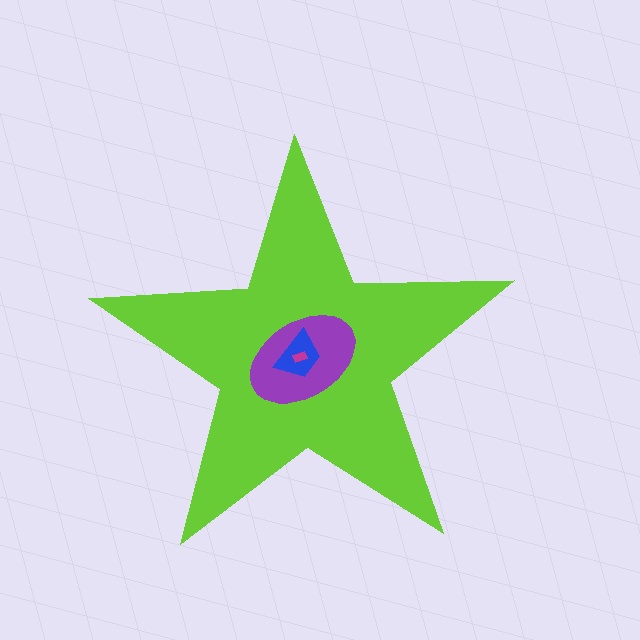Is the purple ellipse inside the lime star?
Yes.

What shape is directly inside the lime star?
The purple ellipse.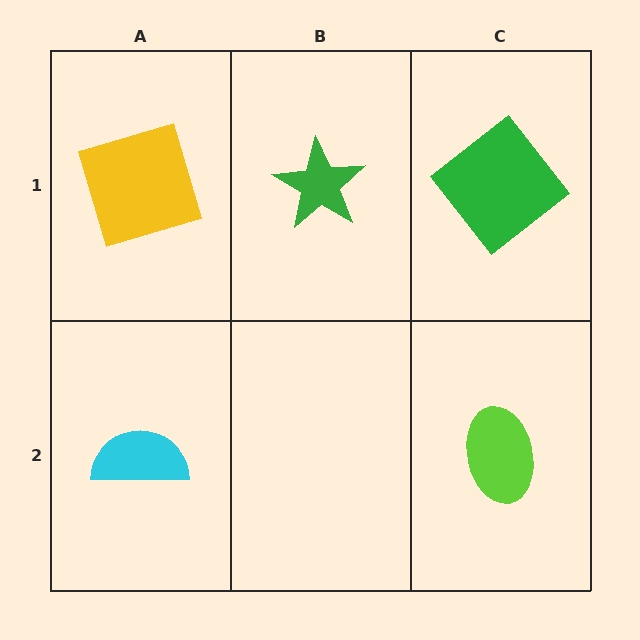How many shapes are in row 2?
2 shapes.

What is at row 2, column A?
A cyan semicircle.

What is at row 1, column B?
A green star.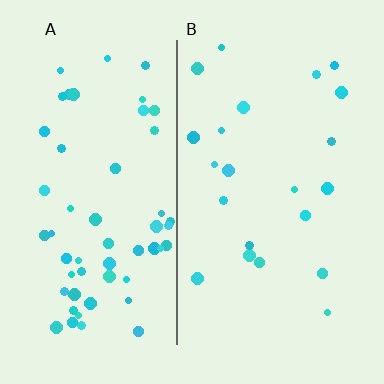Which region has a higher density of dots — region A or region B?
A (the left).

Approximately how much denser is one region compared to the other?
Approximately 2.6× — region A over region B.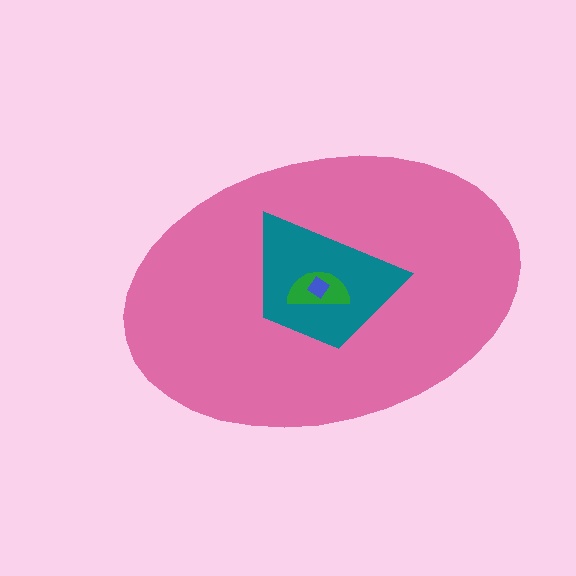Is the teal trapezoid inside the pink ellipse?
Yes.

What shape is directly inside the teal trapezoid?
The green semicircle.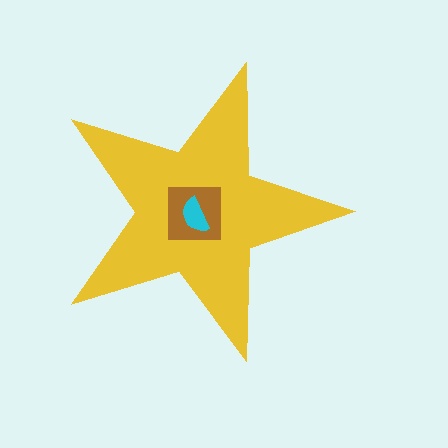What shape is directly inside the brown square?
The cyan semicircle.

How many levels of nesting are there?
3.